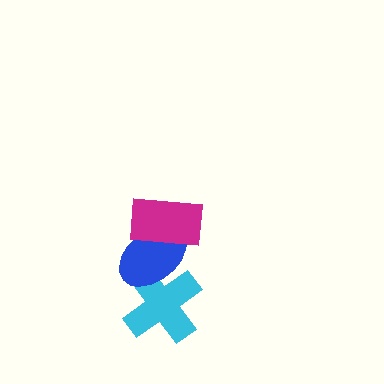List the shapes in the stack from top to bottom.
From top to bottom: the magenta rectangle, the blue ellipse, the cyan cross.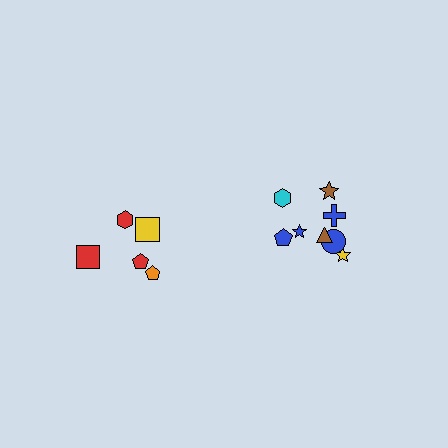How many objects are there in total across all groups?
There are 13 objects.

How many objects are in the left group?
There are 5 objects.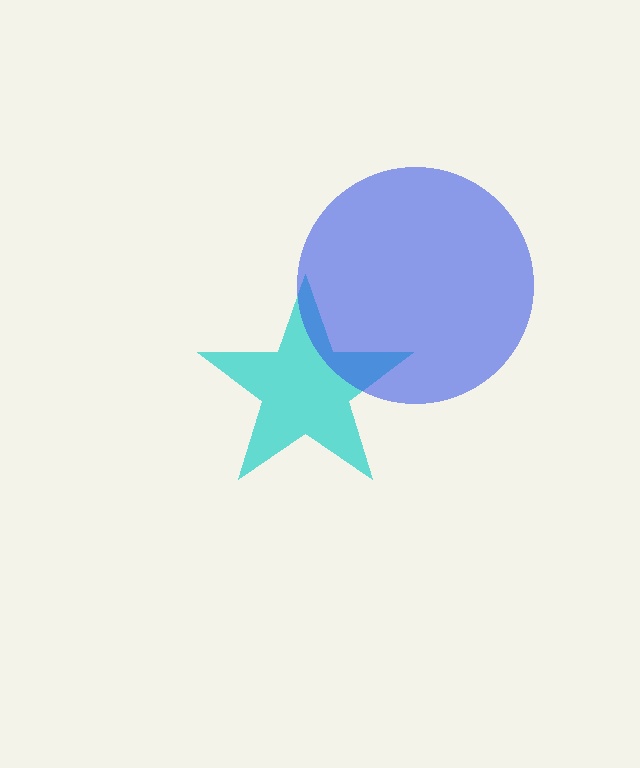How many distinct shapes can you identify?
There are 2 distinct shapes: a cyan star, a blue circle.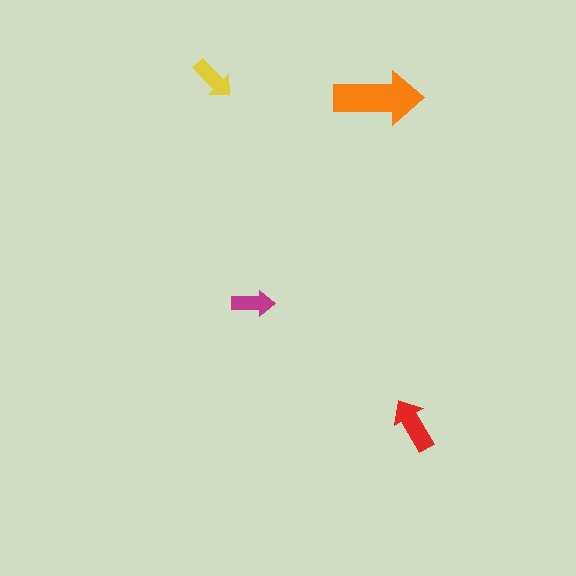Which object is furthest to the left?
The yellow arrow is leftmost.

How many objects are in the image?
There are 4 objects in the image.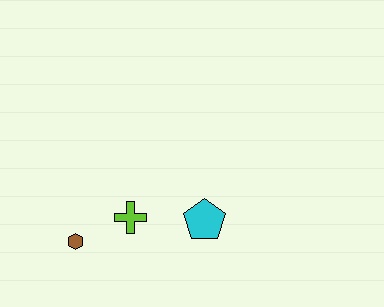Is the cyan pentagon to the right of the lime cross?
Yes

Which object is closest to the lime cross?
The brown hexagon is closest to the lime cross.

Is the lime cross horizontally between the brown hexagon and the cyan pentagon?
Yes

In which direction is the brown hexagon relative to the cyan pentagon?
The brown hexagon is to the left of the cyan pentagon.